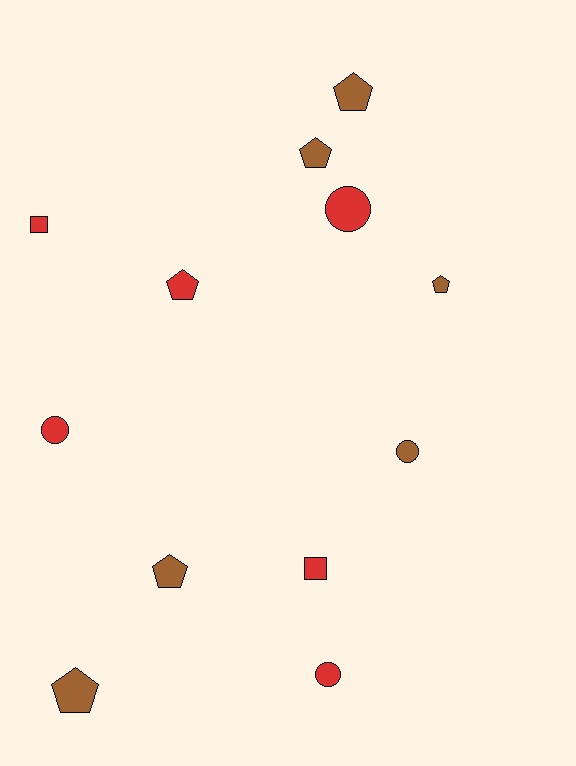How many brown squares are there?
There are no brown squares.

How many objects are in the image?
There are 12 objects.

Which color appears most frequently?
Red, with 6 objects.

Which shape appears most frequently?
Pentagon, with 6 objects.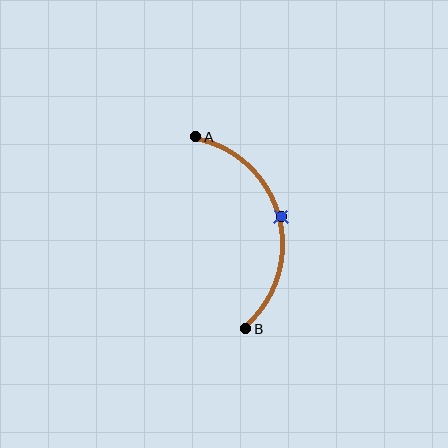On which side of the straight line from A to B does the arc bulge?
The arc bulges to the right of the straight line connecting A and B.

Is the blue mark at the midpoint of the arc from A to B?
Yes. The blue mark lies on the arc at equal arc-length from both A and B — it is the arc midpoint.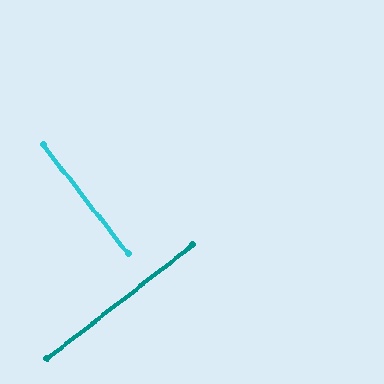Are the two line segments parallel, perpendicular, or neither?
Perpendicular — they meet at approximately 90°.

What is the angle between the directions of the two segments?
Approximately 90 degrees.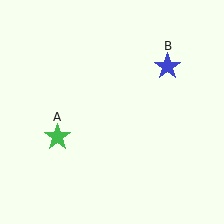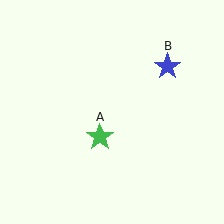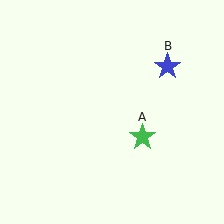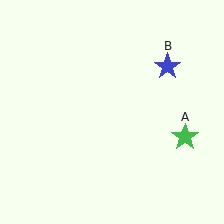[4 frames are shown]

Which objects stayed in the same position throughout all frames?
Blue star (object B) remained stationary.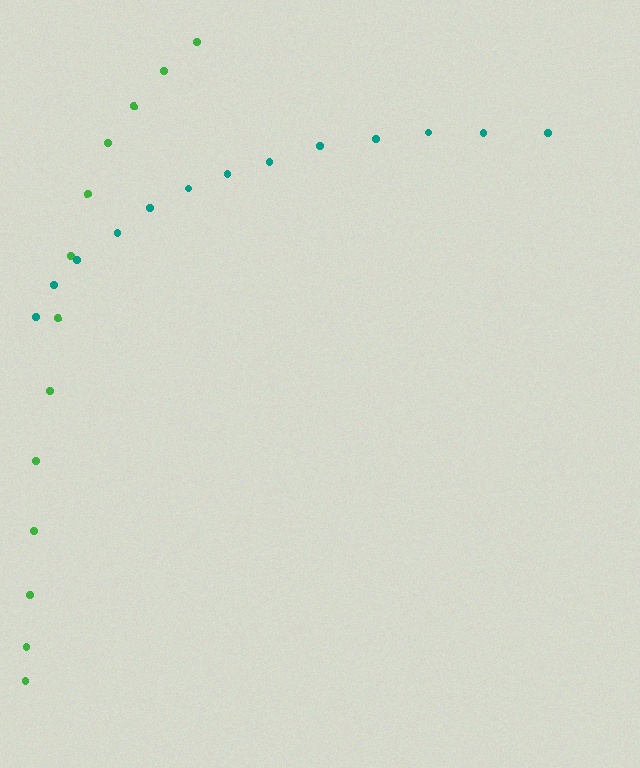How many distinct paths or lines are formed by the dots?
There are 2 distinct paths.